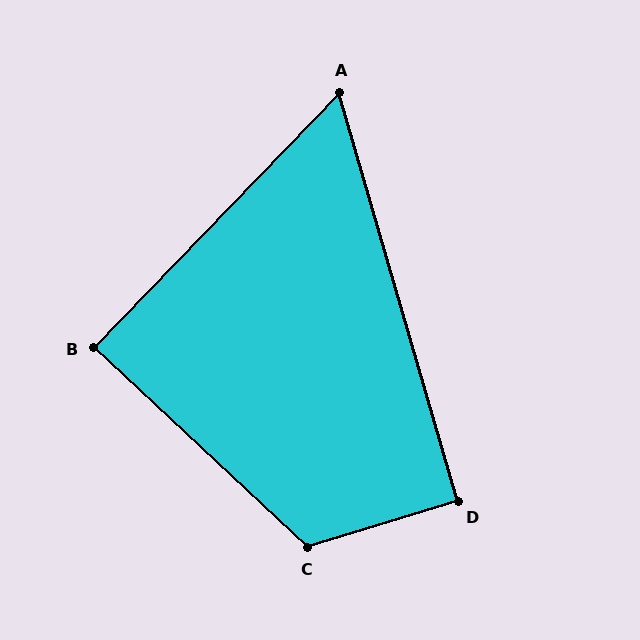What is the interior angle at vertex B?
Approximately 89 degrees (approximately right).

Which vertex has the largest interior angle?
C, at approximately 120 degrees.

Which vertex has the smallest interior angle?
A, at approximately 60 degrees.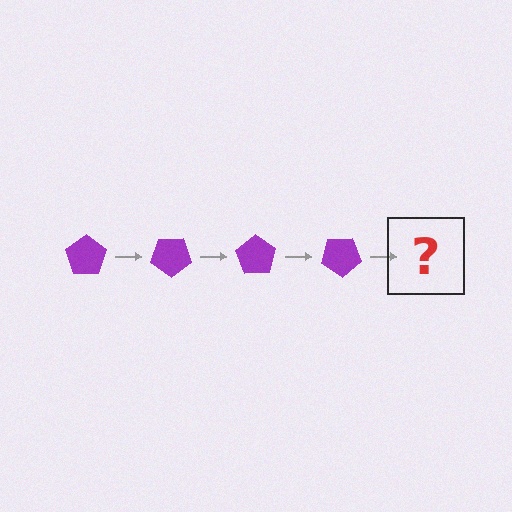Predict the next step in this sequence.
The next step is a purple pentagon rotated 140 degrees.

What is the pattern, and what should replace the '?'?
The pattern is that the pentagon rotates 35 degrees each step. The '?' should be a purple pentagon rotated 140 degrees.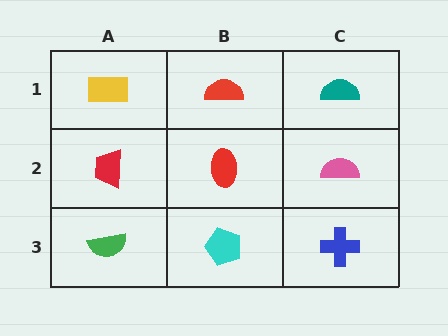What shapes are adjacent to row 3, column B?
A red ellipse (row 2, column B), a green semicircle (row 3, column A), a blue cross (row 3, column C).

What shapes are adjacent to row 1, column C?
A pink semicircle (row 2, column C), a red semicircle (row 1, column B).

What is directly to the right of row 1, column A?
A red semicircle.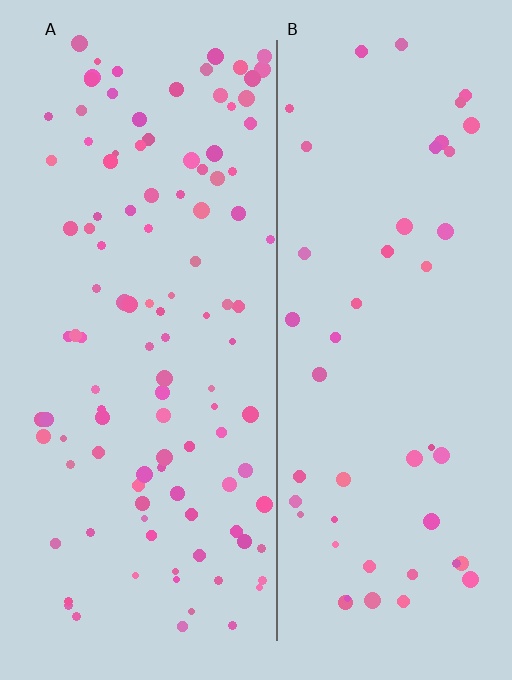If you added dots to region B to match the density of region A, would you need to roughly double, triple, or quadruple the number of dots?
Approximately double.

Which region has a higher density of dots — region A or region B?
A (the left).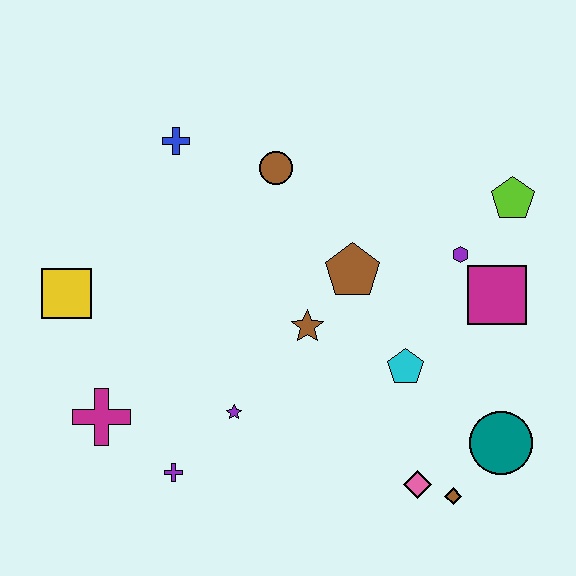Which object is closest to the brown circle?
The blue cross is closest to the brown circle.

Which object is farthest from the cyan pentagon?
The yellow square is farthest from the cyan pentagon.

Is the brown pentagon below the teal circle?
No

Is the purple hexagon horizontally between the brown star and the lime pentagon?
Yes